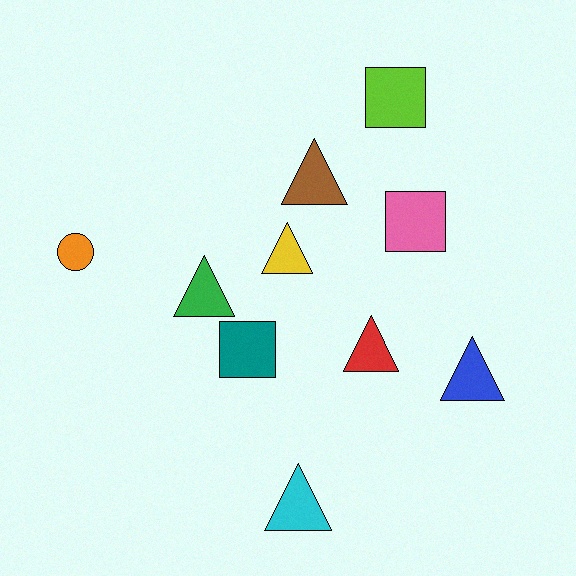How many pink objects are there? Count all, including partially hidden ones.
There is 1 pink object.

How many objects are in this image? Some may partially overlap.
There are 10 objects.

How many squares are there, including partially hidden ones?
There are 3 squares.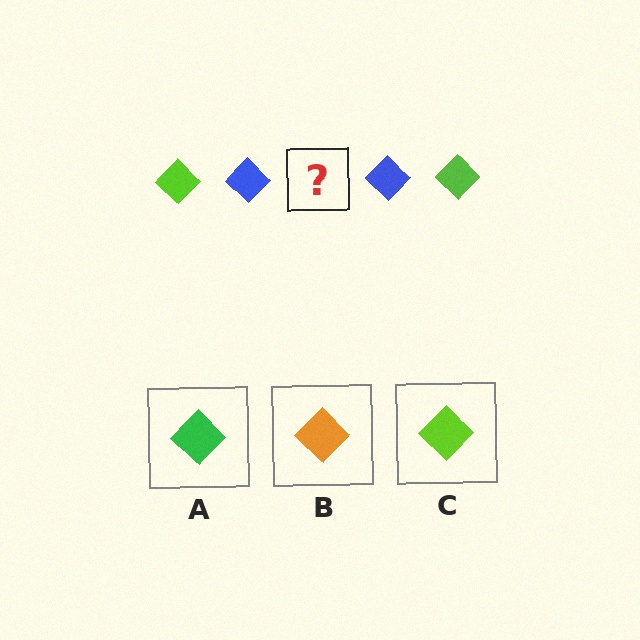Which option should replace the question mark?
Option C.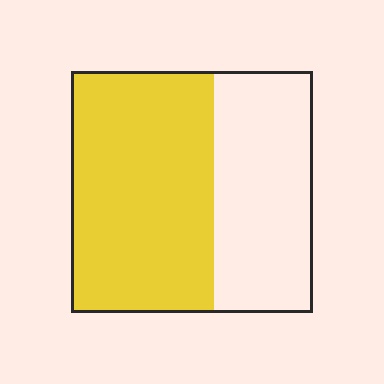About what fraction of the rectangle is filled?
About three fifths (3/5).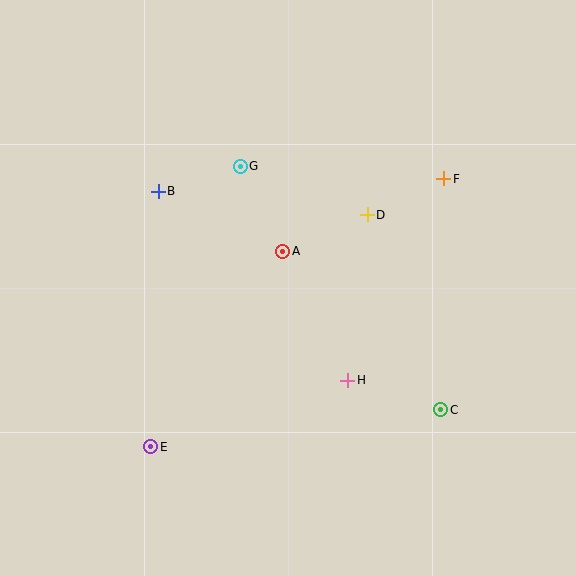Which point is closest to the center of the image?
Point A at (283, 251) is closest to the center.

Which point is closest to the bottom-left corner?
Point E is closest to the bottom-left corner.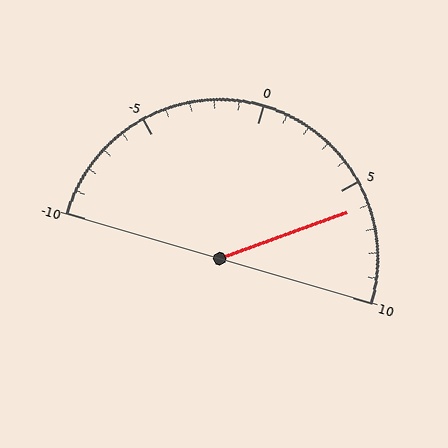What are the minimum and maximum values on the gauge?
The gauge ranges from -10 to 10.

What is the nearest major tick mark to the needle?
The nearest major tick mark is 5.